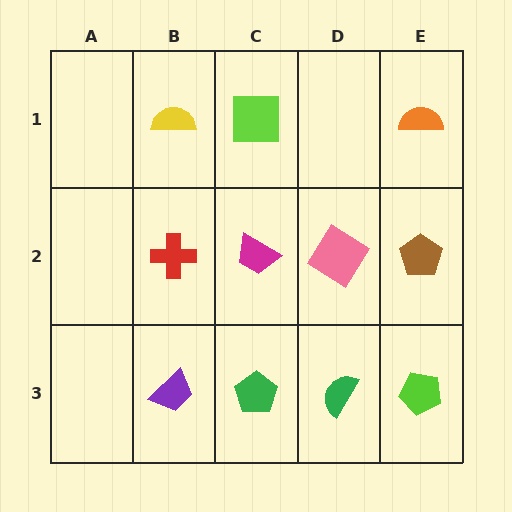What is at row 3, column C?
A green pentagon.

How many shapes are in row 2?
4 shapes.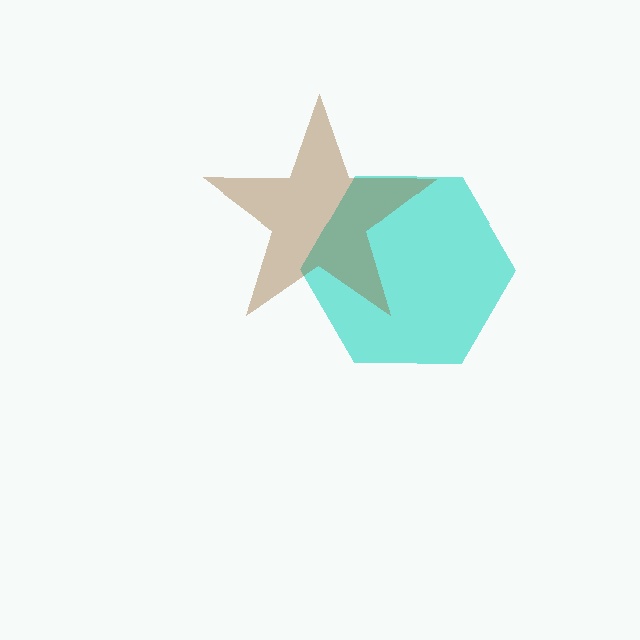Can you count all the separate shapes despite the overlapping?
Yes, there are 2 separate shapes.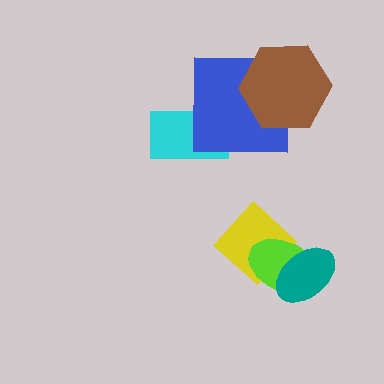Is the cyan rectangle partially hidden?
Yes, it is partially covered by another shape.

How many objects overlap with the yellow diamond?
2 objects overlap with the yellow diamond.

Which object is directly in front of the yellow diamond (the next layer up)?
The lime ellipse is directly in front of the yellow diamond.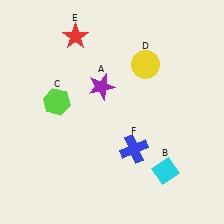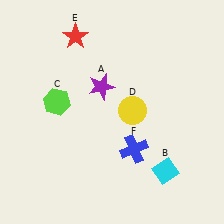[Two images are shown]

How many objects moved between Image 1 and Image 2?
1 object moved between the two images.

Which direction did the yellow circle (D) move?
The yellow circle (D) moved down.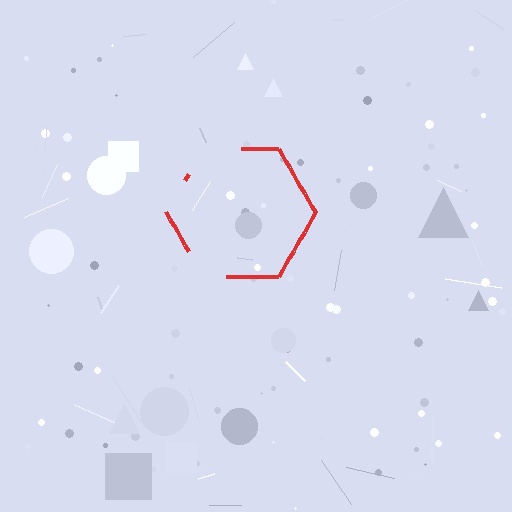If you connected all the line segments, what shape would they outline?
They would outline a hexagon.